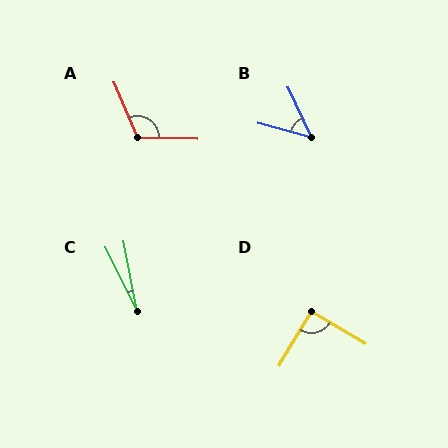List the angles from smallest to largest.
C (15°), B (50°), D (90°), A (114°).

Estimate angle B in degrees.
Approximately 50 degrees.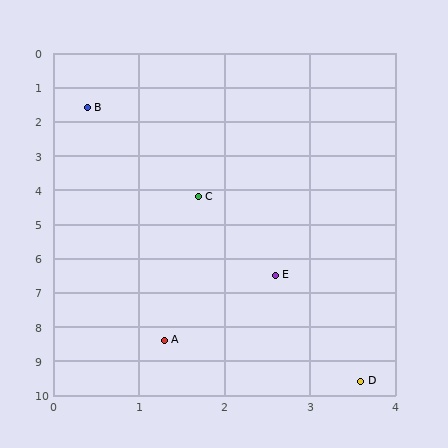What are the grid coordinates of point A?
Point A is at approximately (1.3, 8.4).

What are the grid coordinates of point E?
Point E is at approximately (2.6, 6.5).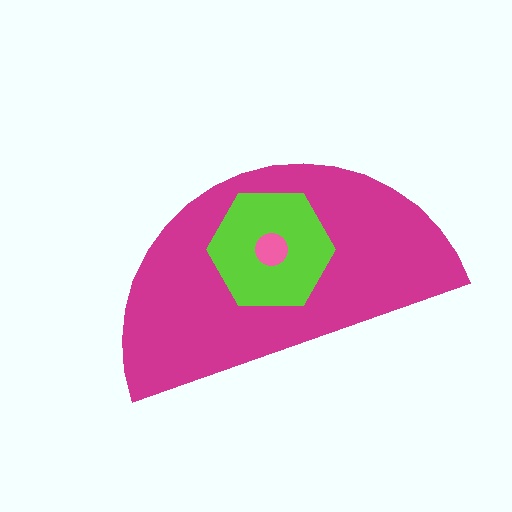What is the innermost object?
The pink circle.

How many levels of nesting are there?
3.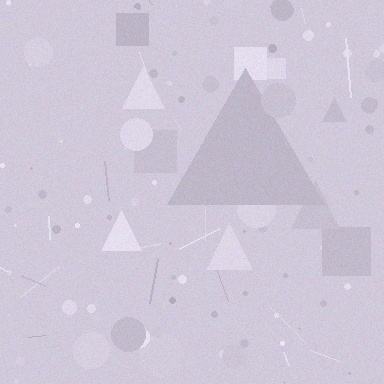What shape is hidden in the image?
A triangle is hidden in the image.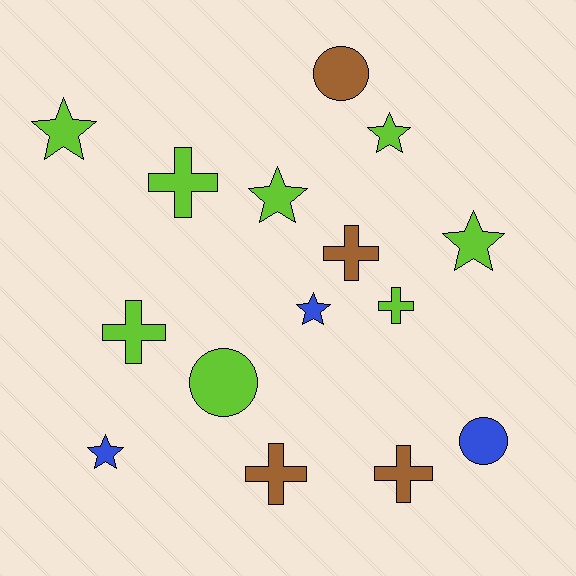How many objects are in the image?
There are 15 objects.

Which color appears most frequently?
Lime, with 8 objects.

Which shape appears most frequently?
Star, with 6 objects.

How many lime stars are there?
There are 4 lime stars.